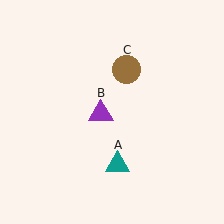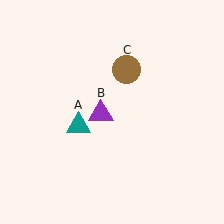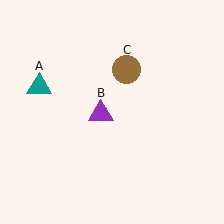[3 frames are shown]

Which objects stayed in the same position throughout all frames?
Purple triangle (object B) and brown circle (object C) remained stationary.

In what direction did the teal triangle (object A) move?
The teal triangle (object A) moved up and to the left.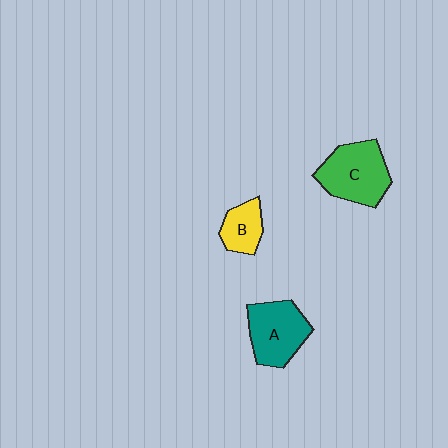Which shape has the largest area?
Shape C (green).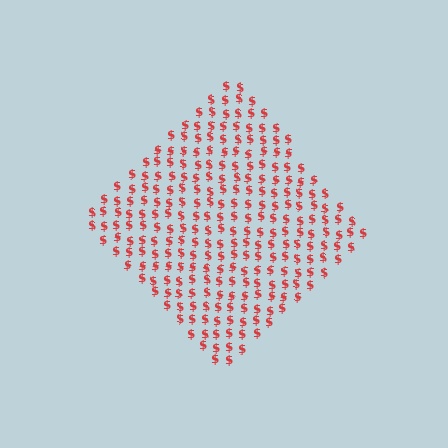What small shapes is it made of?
It is made of small dollar signs.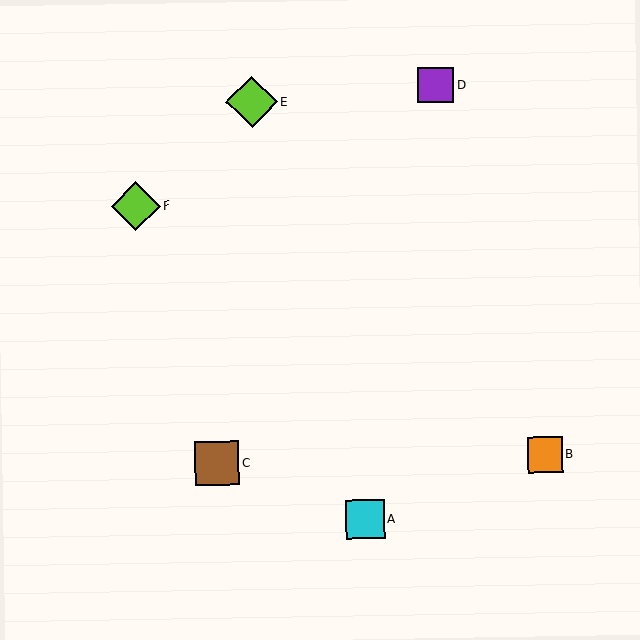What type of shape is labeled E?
Shape E is a lime diamond.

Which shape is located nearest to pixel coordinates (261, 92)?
The lime diamond (labeled E) at (252, 102) is nearest to that location.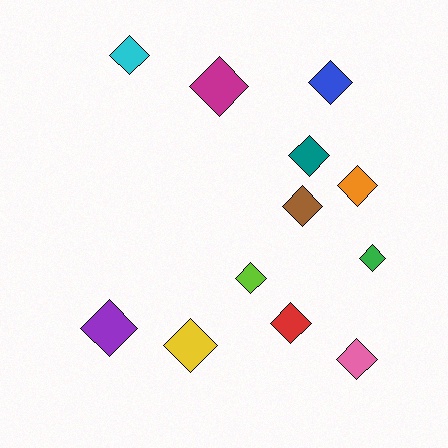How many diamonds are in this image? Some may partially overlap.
There are 12 diamonds.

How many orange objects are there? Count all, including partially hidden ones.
There is 1 orange object.